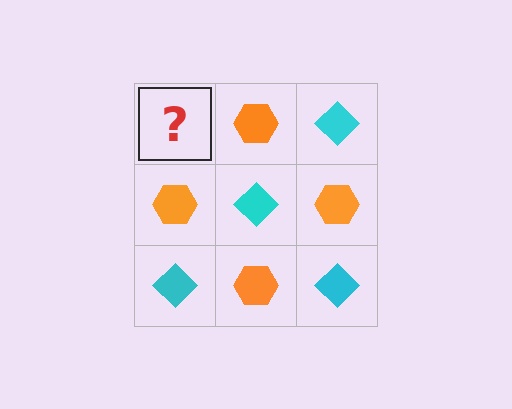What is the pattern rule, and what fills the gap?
The rule is that it alternates cyan diamond and orange hexagon in a checkerboard pattern. The gap should be filled with a cyan diamond.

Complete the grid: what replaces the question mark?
The question mark should be replaced with a cyan diamond.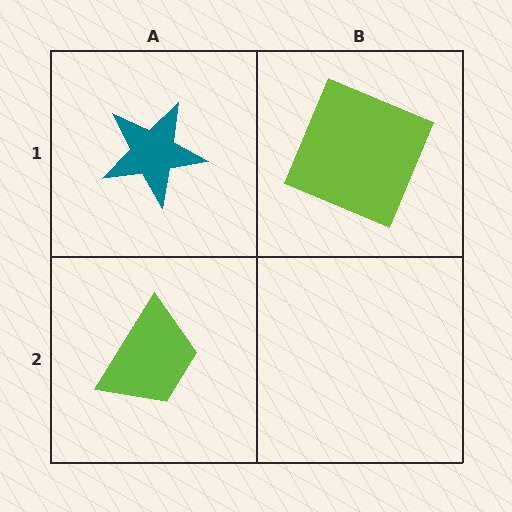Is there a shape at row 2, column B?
No, that cell is empty.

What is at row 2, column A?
A lime trapezoid.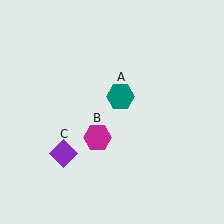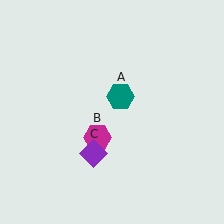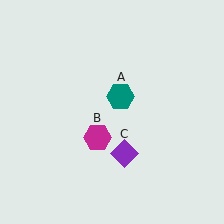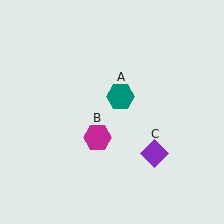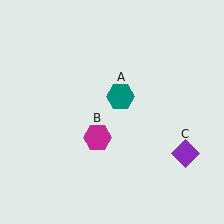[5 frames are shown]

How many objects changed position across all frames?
1 object changed position: purple diamond (object C).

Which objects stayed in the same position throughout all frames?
Teal hexagon (object A) and magenta hexagon (object B) remained stationary.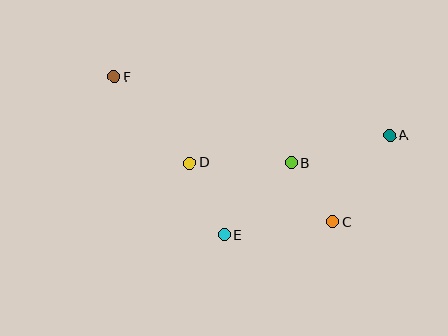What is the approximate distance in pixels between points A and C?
The distance between A and C is approximately 104 pixels.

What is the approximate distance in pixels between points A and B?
The distance between A and B is approximately 102 pixels.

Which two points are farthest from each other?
Points A and F are farthest from each other.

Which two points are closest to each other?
Points B and C are closest to each other.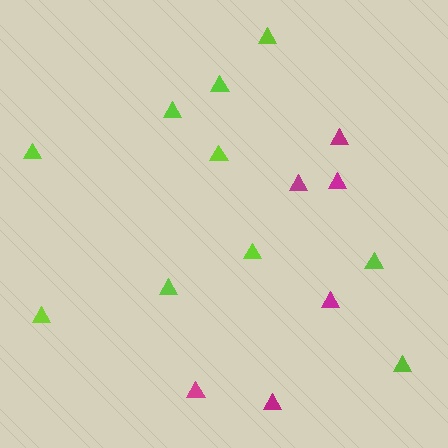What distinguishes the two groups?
There are 2 groups: one group of lime triangles (10) and one group of magenta triangles (6).